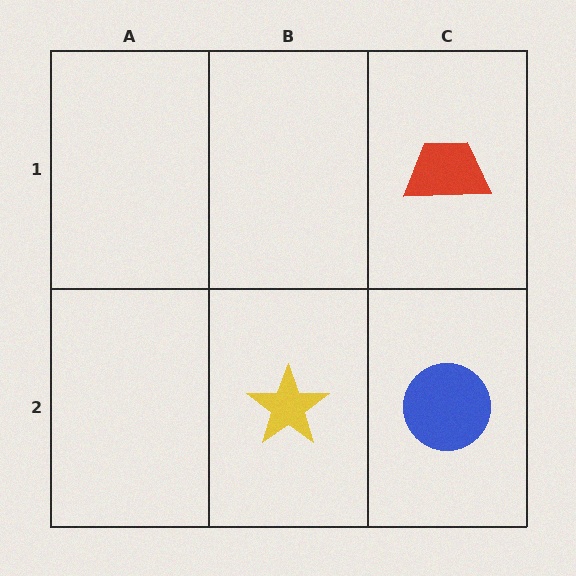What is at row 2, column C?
A blue circle.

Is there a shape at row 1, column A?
No, that cell is empty.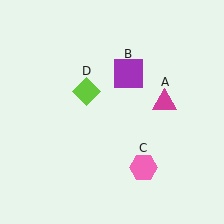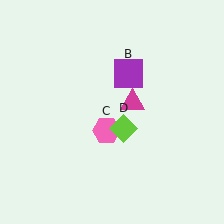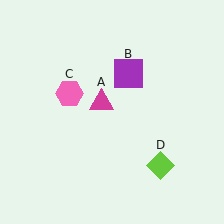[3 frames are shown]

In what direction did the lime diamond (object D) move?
The lime diamond (object D) moved down and to the right.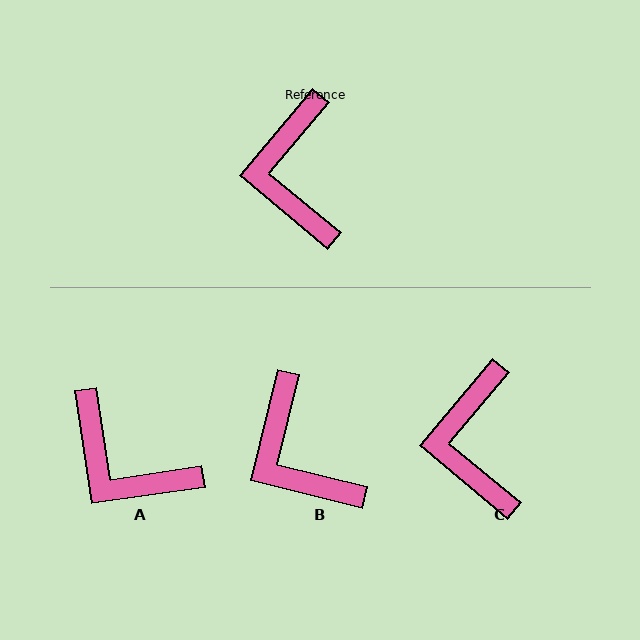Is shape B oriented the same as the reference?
No, it is off by about 26 degrees.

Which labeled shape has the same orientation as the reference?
C.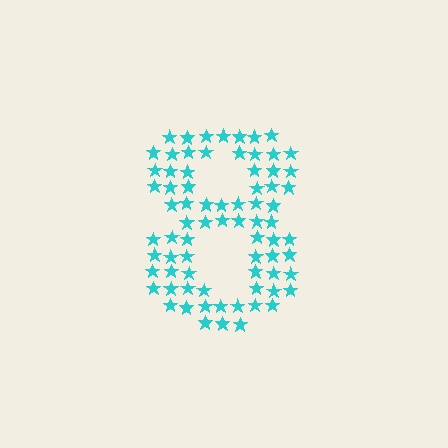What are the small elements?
The small elements are stars.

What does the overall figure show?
The overall figure shows the digit 8.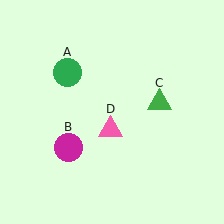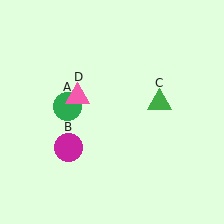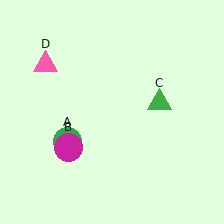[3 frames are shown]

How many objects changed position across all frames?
2 objects changed position: green circle (object A), pink triangle (object D).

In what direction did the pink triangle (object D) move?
The pink triangle (object D) moved up and to the left.